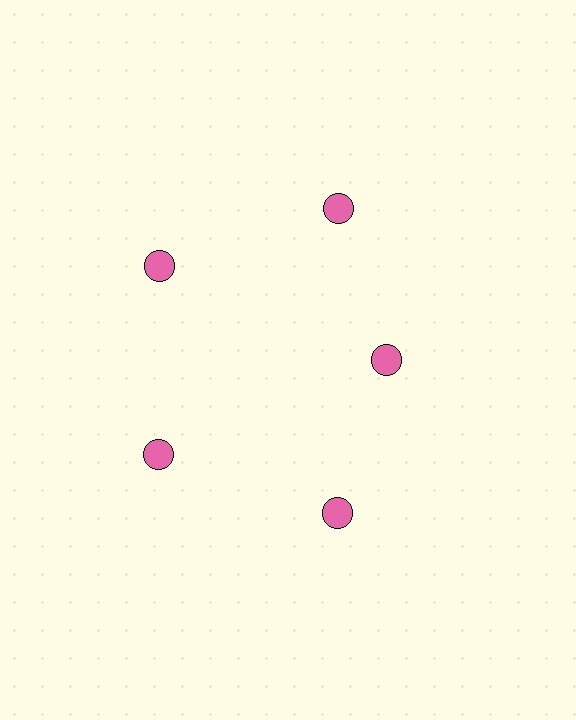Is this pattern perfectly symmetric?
No. The 5 pink circles are arranged in a ring, but one element near the 3 o'clock position is pulled inward toward the center, breaking the 5-fold rotational symmetry.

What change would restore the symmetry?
The symmetry would be restored by moving it outward, back onto the ring so that all 5 circles sit at equal angles and equal distance from the center.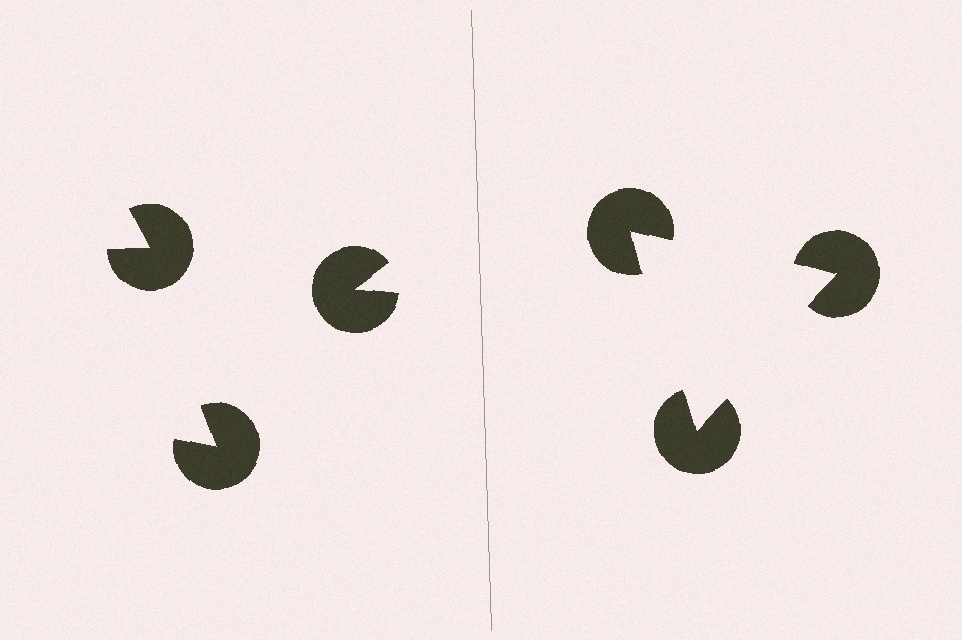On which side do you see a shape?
An illusory triangle appears on the right side. On the left side the wedge cuts are rotated, so no coherent shape forms.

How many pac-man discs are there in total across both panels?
6 — 3 on each side.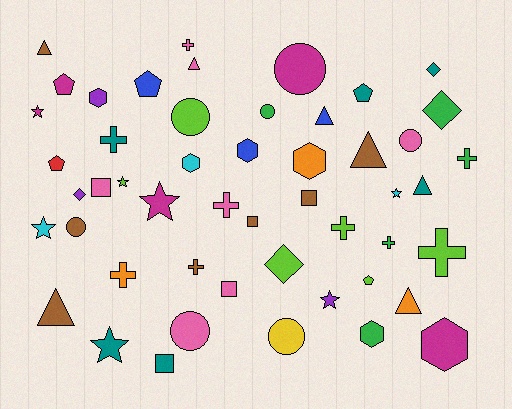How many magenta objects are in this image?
There are 5 magenta objects.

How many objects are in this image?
There are 50 objects.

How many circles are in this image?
There are 7 circles.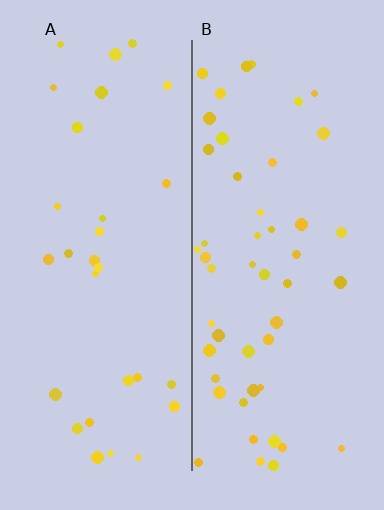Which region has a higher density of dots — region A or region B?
B (the right).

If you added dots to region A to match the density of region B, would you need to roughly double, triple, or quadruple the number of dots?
Approximately double.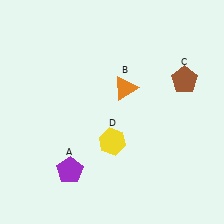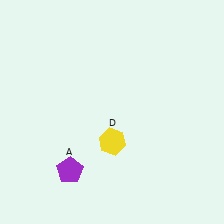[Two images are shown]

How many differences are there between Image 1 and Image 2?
There are 2 differences between the two images.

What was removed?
The brown pentagon (C), the orange triangle (B) were removed in Image 2.